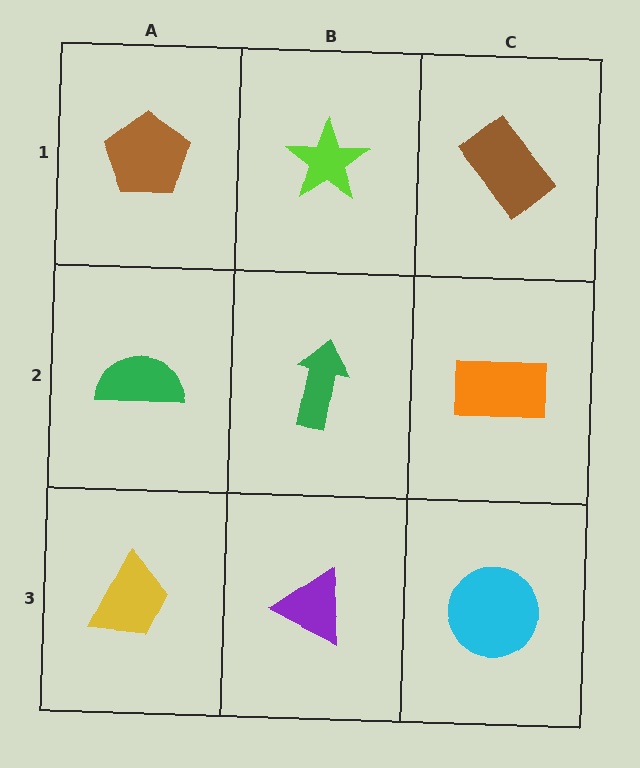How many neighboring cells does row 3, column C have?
2.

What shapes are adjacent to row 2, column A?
A brown pentagon (row 1, column A), a yellow trapezoid (row 3, column A), a green arrow (row 2, column B).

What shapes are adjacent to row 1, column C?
An orange rectangle (row 2, column C), a lime star (row 1, column B).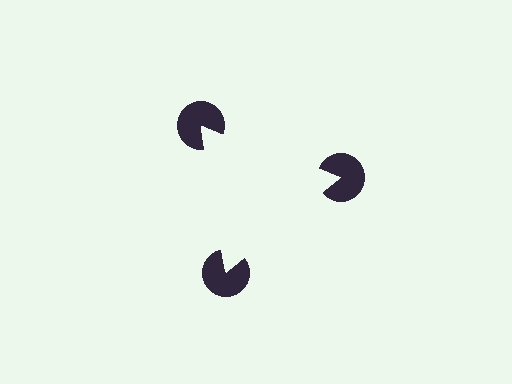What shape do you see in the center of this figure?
An illusory triangle — its edges are inferred from the aligned wedge cuts in the pac-man discs, not physically drawn.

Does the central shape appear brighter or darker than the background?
It typically appears slightly brighter than the background, even though no actual brightness change is drawn.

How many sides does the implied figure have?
3 sides.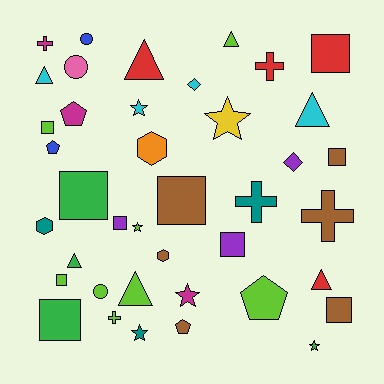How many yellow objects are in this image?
There is 1 yellow object.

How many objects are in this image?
There are 40 objects.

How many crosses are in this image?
There are 5 crosses.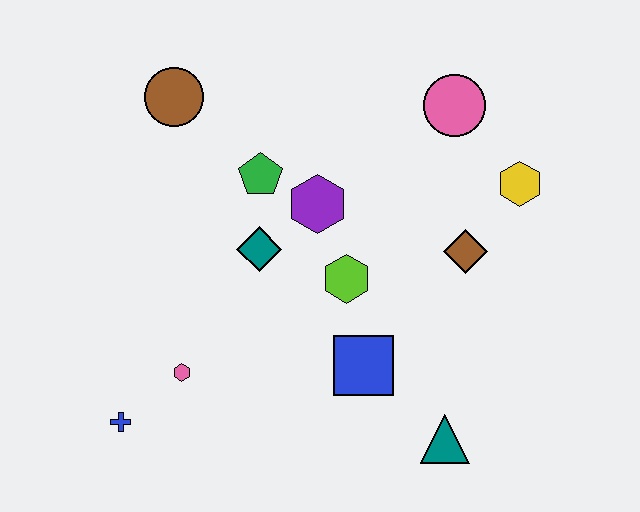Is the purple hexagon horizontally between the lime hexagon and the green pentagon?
Yes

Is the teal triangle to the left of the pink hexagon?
No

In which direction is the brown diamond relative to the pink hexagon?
The brown diamond is to the right of the pink hexagon.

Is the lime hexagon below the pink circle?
Yes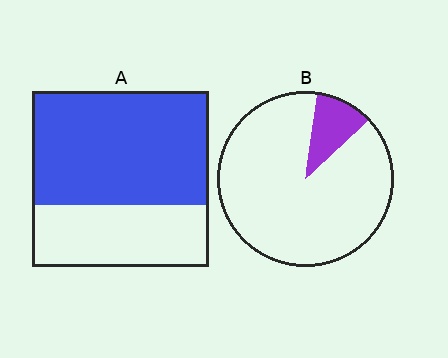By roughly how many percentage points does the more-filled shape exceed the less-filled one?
By roughly 55 percentage points (A over B).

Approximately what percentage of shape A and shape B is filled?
A is approximately 65% and B is approximately 10%.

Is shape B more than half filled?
No.